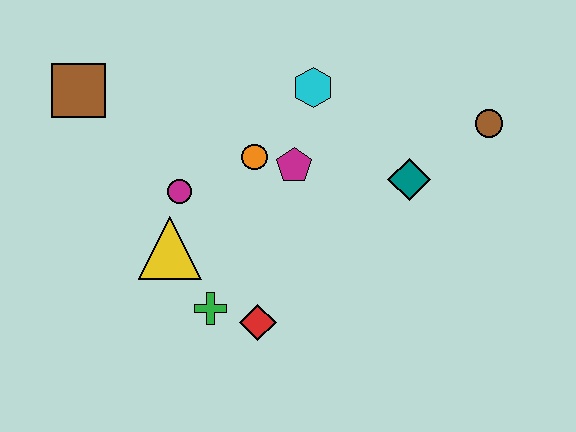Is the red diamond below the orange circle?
Yes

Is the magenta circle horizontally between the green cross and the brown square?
Yes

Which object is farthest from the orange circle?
The brown circle is farthest from the orange circle.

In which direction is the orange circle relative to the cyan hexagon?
The orange circle is below the cyan hexagon.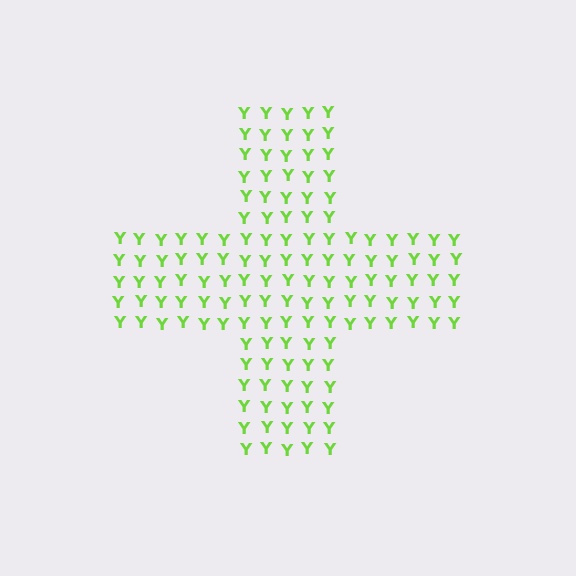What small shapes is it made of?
It is made of small letter Y's.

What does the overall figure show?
The overall figure shows a cross.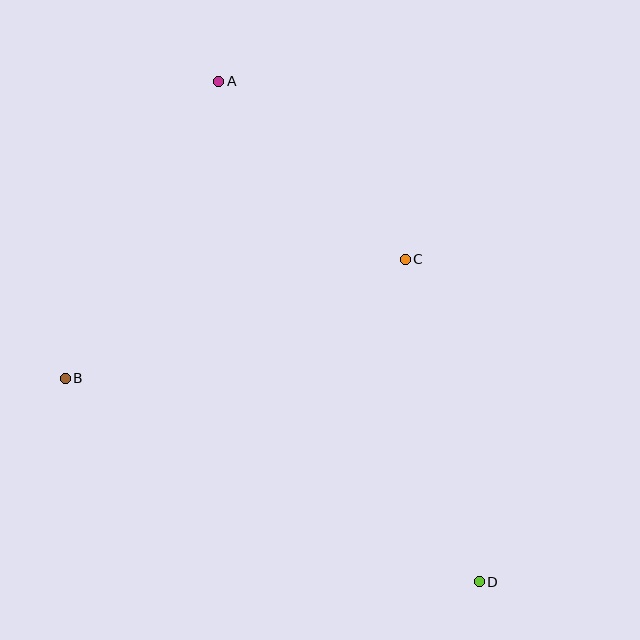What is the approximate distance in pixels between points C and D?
The distance between C and D is approximately 331 pixels.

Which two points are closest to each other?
Points A and C are closest to each other.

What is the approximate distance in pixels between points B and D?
The distance between B and D is approximately 462 pixels.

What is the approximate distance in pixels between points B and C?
The distance between B and C is approximately 360 pixels.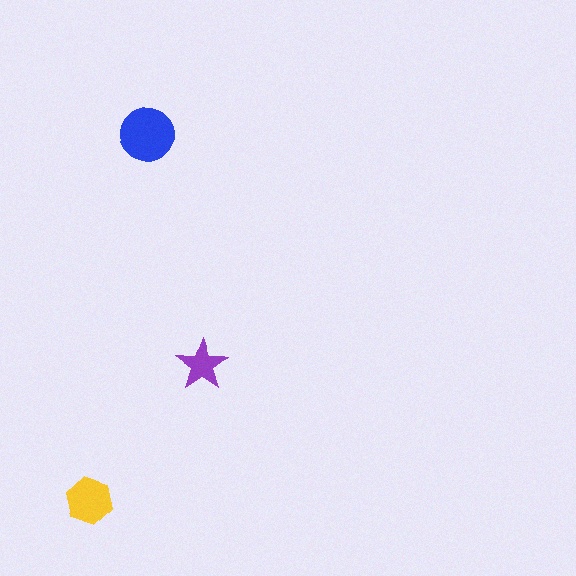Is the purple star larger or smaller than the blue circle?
Smaller.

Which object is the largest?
The blue circle.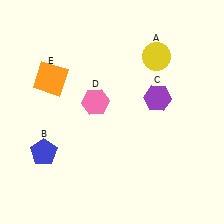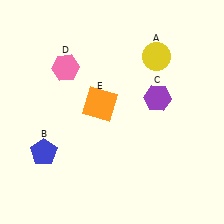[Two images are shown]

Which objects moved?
The objects that moved are: the pink hexagon (D), the orange square (E).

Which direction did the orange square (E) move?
The orange square (E) moved right.